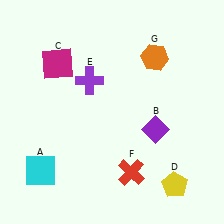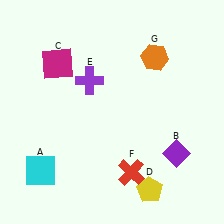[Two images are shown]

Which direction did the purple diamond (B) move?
The purple diamond (B) moved down.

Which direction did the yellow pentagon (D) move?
The yellow pentagon (D) moved left.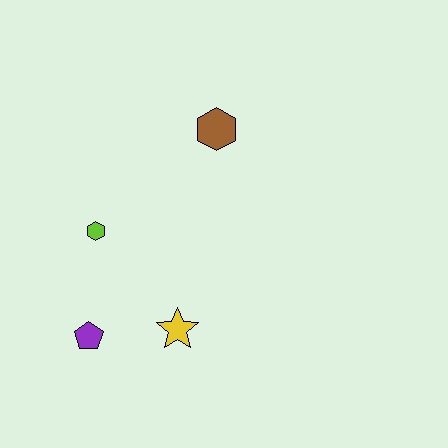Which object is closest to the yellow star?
The purple pentagon is closest to the yellow star.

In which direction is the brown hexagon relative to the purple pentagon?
The brown hexagon is above the purple pentagon.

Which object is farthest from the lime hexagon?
The brown hexagon is farthest from the lime hexagon.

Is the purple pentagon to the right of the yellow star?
No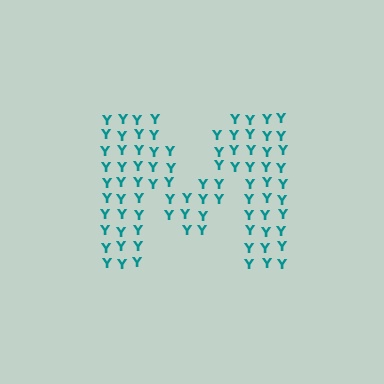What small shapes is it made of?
It is made of small letter Y's.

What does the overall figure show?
The overall figure shows the letter M.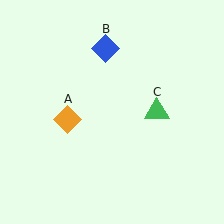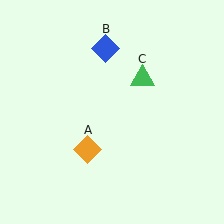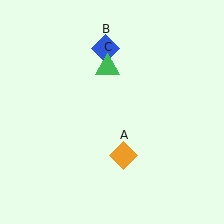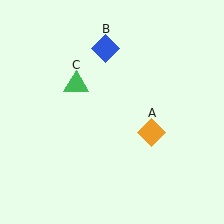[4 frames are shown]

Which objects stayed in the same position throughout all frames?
Blue diamond (object B) remained stationary.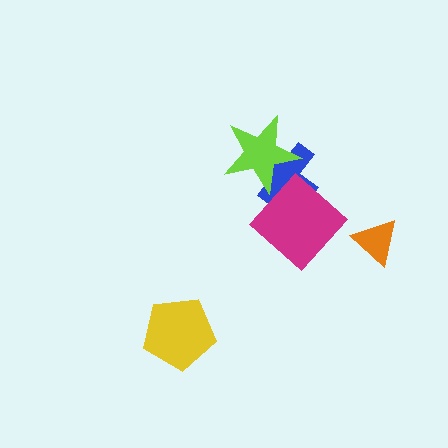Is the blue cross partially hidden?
Yes, it is partially covered by another shape.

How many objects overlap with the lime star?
1 object overlaps with the lime star.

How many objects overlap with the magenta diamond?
1 object overlaps with the magenta diamond.